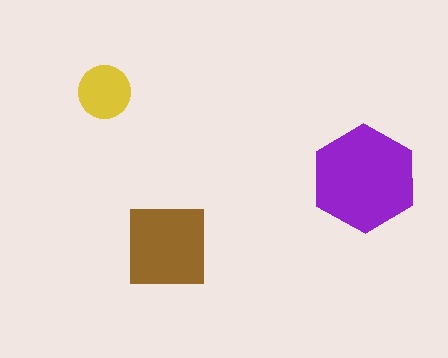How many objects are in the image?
There are 3 objects in the image.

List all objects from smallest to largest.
The yellow circle, the brown square, the purple hexagon.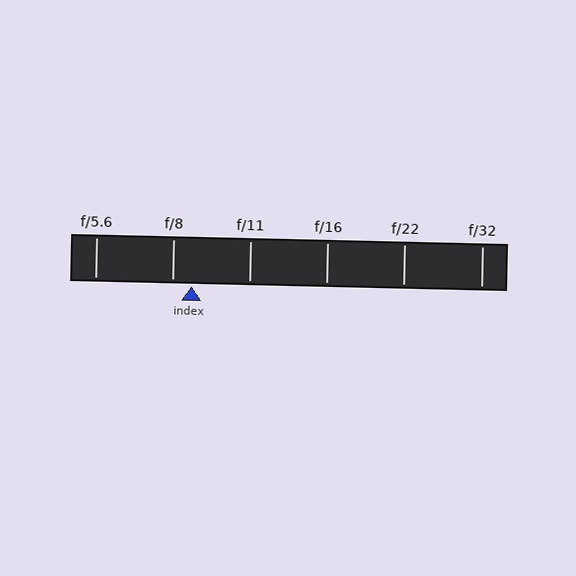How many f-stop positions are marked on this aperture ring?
There are 6 f-stop positions marked.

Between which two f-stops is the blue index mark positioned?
The index mark is between f/8 and f/11.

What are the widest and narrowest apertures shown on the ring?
The widest aperture shown is f/5.6 and the narrowest is f/32.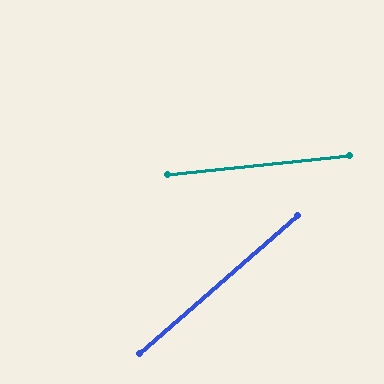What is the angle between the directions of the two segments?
Approximately 35 degrees.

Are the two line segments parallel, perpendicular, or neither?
Neither parallel nor perpendicular — they differ by about 35°.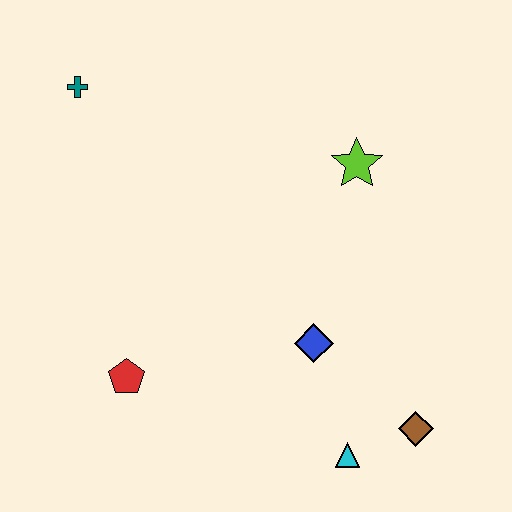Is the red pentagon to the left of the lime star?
Yes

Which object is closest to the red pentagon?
The blue diamond is closest to the red pentagon.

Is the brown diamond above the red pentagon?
No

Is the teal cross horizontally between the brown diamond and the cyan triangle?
No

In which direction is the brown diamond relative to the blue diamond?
The brown diamond is to the right of the blue diamond.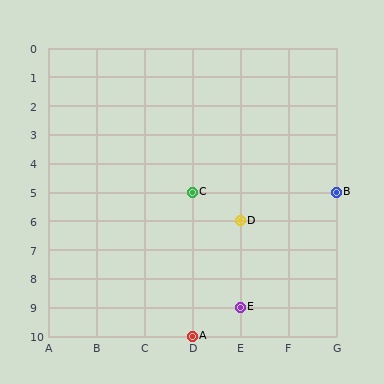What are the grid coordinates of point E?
Point E is at grid coordinates (E, 9).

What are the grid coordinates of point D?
Point D is at grid coordinates (E, 6).